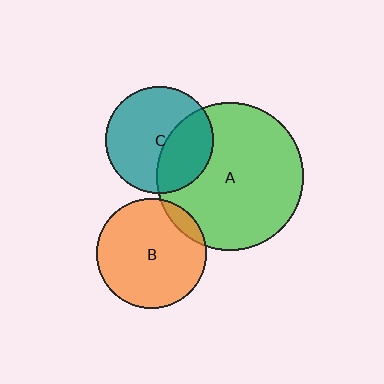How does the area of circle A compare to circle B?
Approximately 1.8 times.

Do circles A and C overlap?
Yes.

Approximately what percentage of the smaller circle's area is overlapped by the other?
Approximately 35%.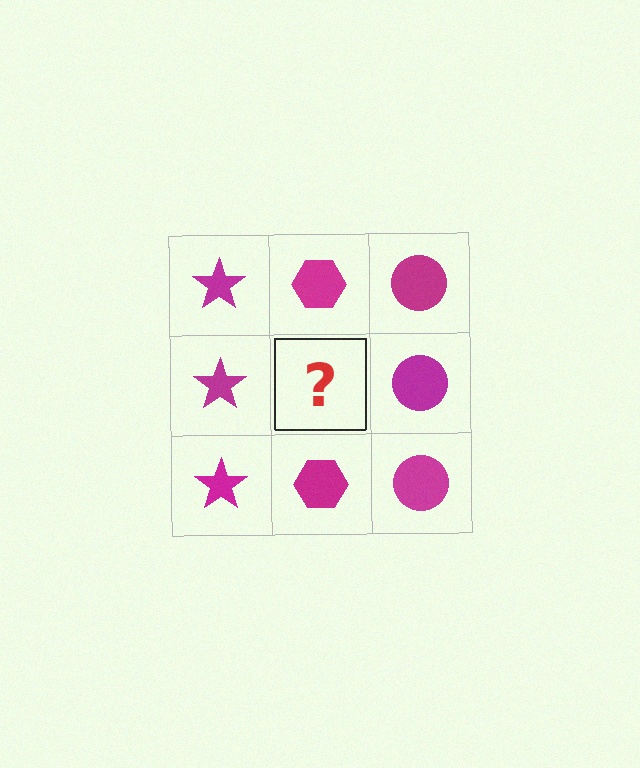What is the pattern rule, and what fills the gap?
The rule is that each column has a consistent shape. The gap should be filled with a magenta hexagon.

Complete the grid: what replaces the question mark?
The question mark should be replaced with a magenta hexagon.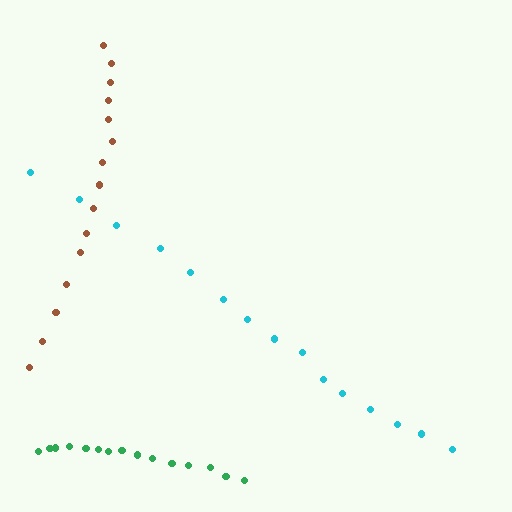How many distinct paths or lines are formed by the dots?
There are 3 distinct paths.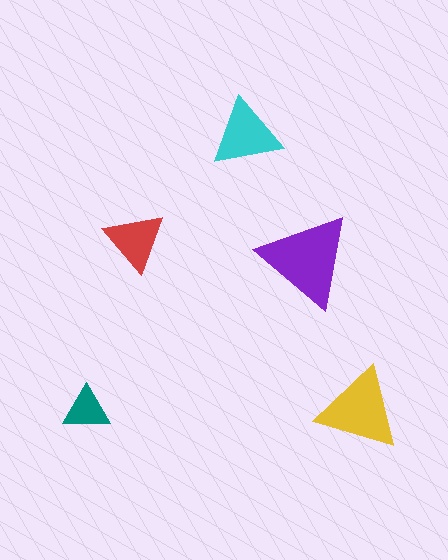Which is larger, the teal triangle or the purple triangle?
The purple one.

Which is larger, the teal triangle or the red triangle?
The red one.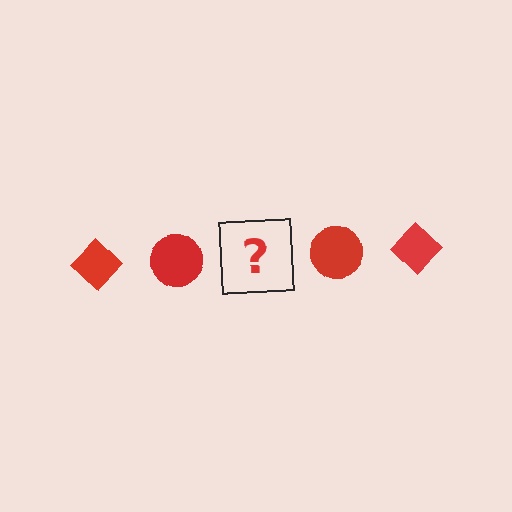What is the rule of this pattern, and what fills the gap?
The rule is that the pattern cycles through diamond, circle shapes in red. The gap should be filled with a red diamond.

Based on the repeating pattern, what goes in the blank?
The blank should be a red diamond.